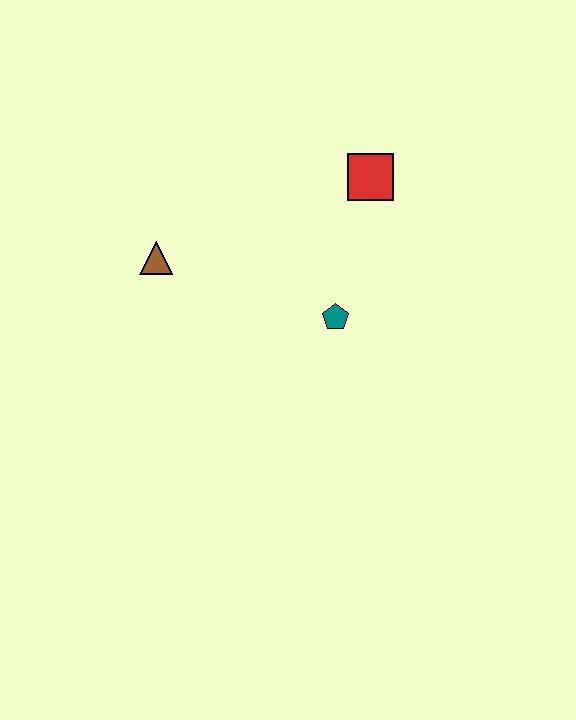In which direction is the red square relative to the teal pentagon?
The red square is above the teal pentagon.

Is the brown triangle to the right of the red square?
No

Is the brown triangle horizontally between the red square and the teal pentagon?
No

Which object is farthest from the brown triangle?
The red square is farthest from the brown triangle.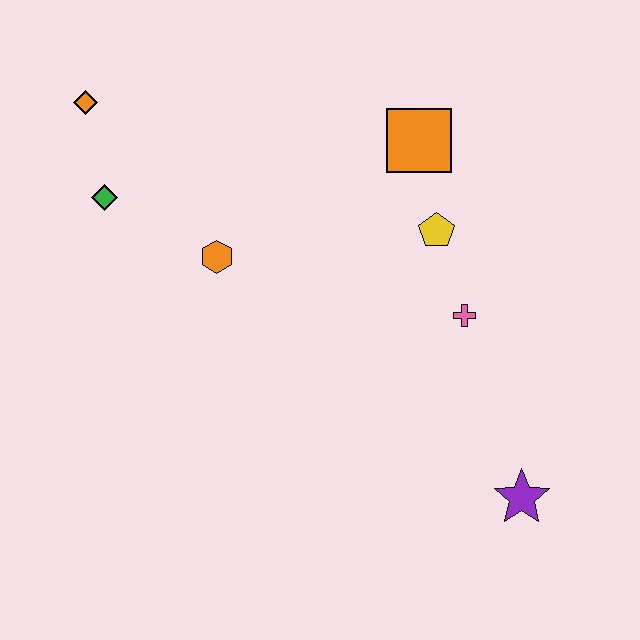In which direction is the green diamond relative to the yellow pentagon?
The green diamond is to the left of the yellow pentagon.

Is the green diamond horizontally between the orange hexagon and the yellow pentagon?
No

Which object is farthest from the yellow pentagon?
The orange diamond is farthest from the yellow pentagon.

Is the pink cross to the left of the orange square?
No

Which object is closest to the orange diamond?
The green diamond is closest to the orange diamond.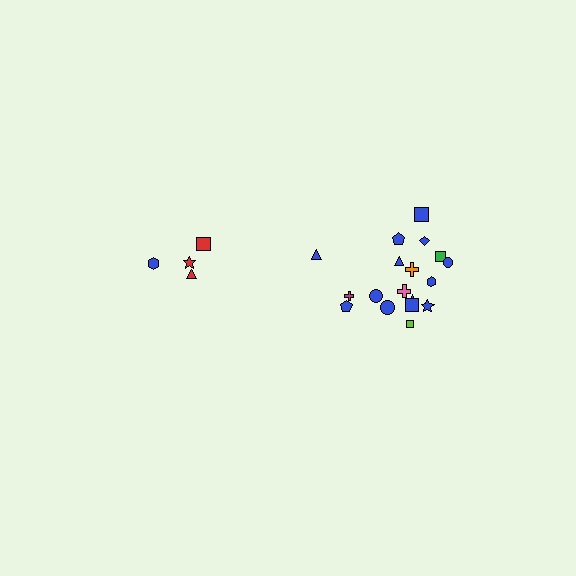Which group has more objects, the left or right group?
The right group.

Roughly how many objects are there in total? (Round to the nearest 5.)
Roughly 20 objects in total.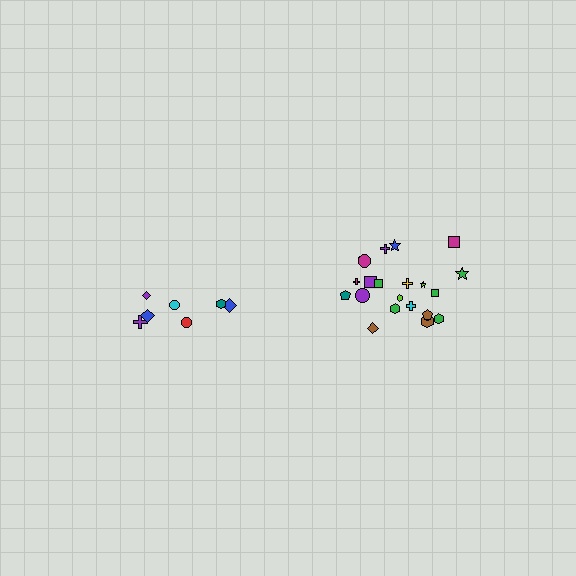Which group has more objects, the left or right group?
The right group.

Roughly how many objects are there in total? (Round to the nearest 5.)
Roughly 30 objects in total.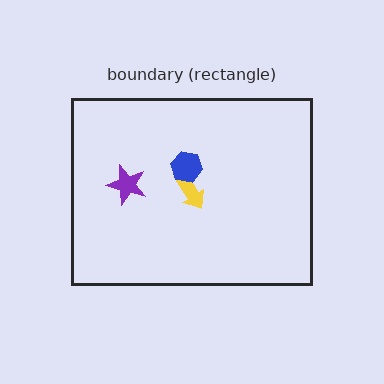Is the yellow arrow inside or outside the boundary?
Inside.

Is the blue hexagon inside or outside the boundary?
Inside.